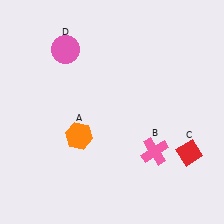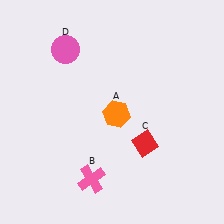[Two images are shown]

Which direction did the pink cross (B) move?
The pink cross (B) moved left.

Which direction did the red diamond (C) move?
The red diamond (C) moved left.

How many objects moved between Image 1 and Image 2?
3 objects moved between the two images.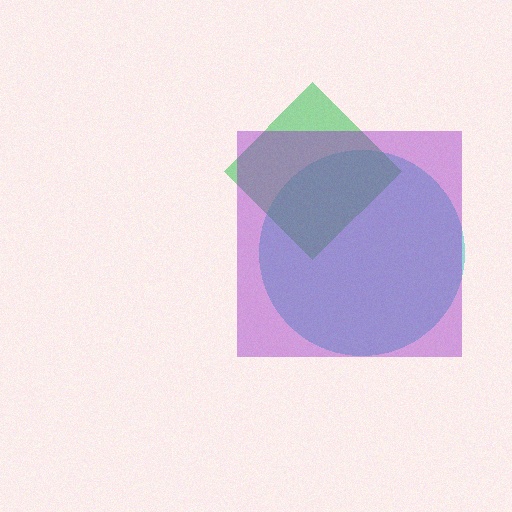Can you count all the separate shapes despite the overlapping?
Yes, there are 3 separate shapes.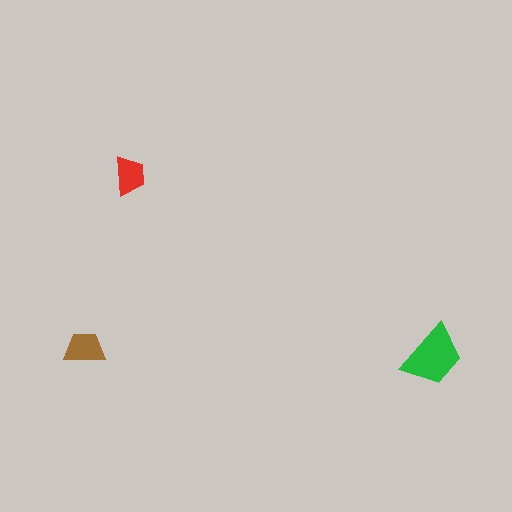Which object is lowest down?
The green trapezoid is bottommost.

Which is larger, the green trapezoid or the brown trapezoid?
The green one.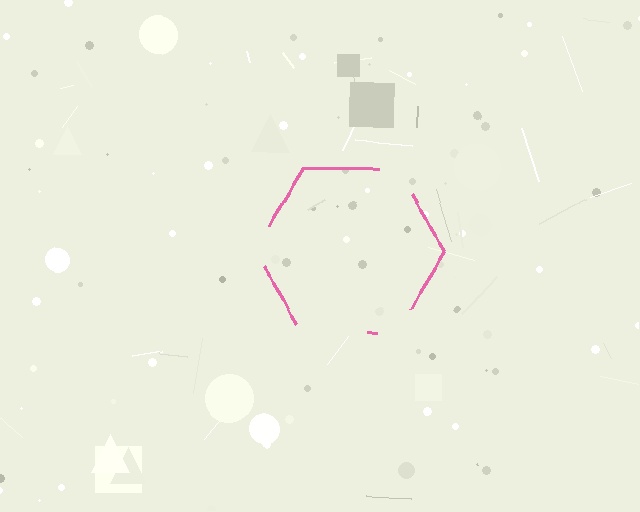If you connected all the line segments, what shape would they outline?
They would outline a hexagon.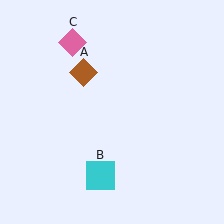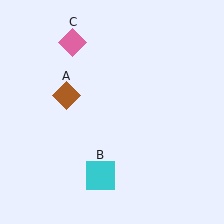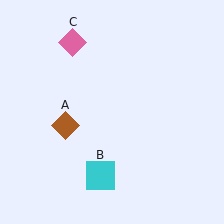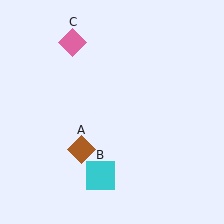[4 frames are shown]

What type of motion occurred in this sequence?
The brown diamond (object A) rotated counterclockwise around the center of the scene.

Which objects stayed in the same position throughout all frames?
Cyan square (object B) and pink diamond (object C) remained stationary.